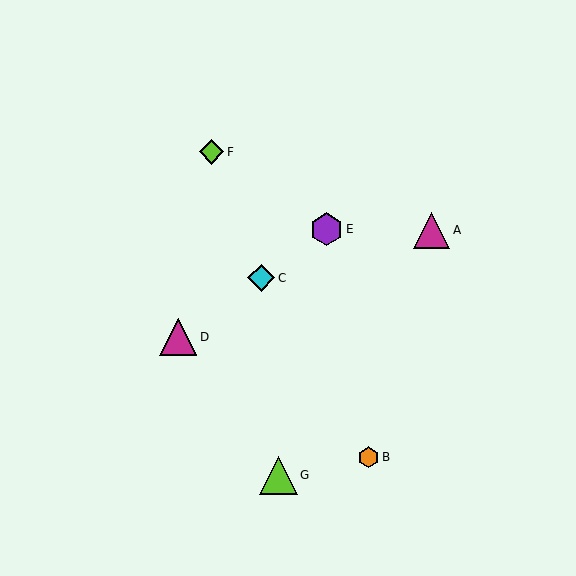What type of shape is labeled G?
Shape G is a lime triangle.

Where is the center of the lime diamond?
The center of the lime diamond is at (212, 152).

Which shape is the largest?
The lime triangle (labeled G) is the largest.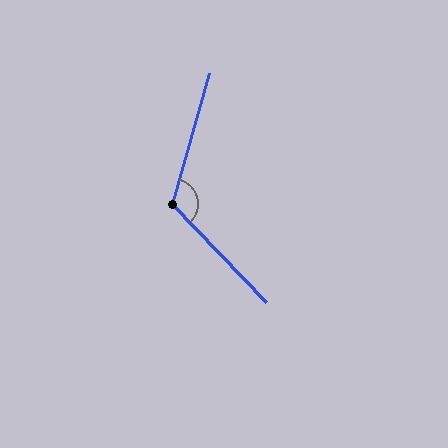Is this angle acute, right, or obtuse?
It is obtuse.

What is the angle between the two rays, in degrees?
Approximately 121 degrees.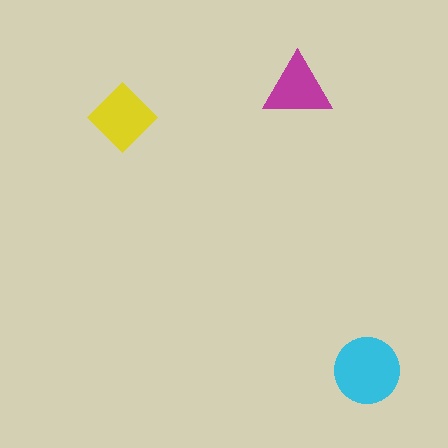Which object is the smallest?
The magenta triangle.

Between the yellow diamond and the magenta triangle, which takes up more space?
The yellow diamond.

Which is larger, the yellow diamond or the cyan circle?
The cyan circle.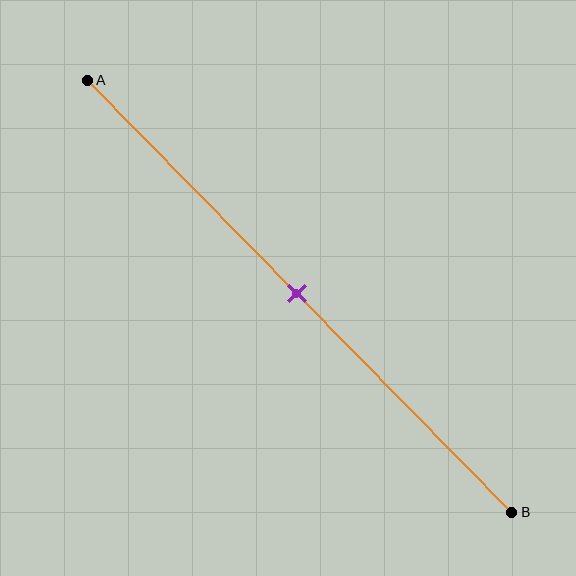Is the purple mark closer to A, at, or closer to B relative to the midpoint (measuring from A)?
The purple mark is approximately at the midpoint of segment AB.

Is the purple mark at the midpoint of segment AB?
Yes, the mark is approximately at the midpoint.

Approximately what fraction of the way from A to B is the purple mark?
The purple mark is approximately 50% of the way from A to B.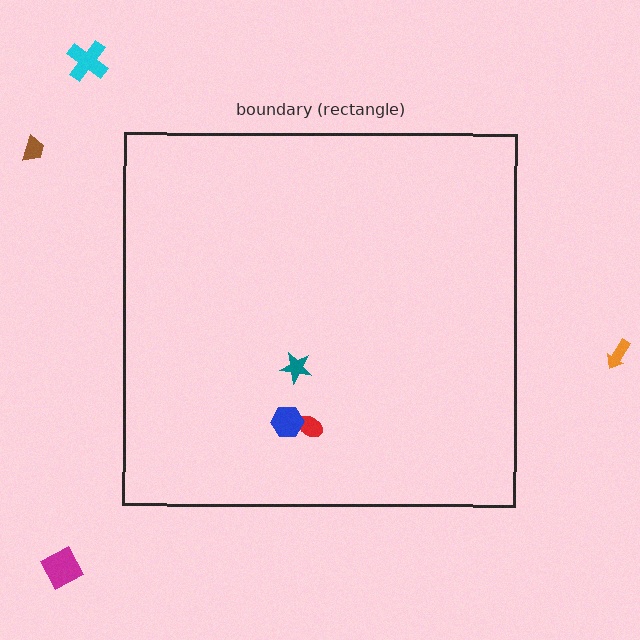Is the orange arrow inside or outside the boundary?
Outside.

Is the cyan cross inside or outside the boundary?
Outside.